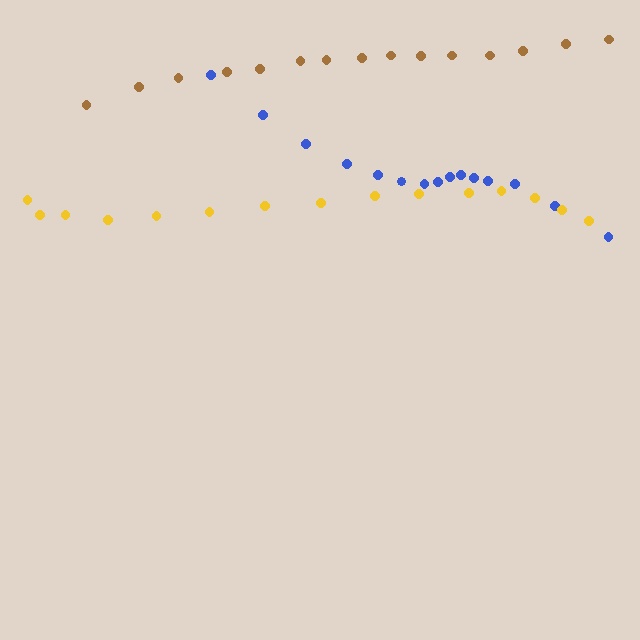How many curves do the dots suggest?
There are 3 distinct paths.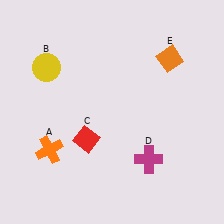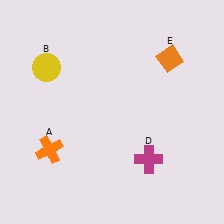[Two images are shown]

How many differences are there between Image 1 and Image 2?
There is 1 difference between the two images.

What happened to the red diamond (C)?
The red diamond (C) was removed in Image 2. It was in the bottom-left area of Image 1.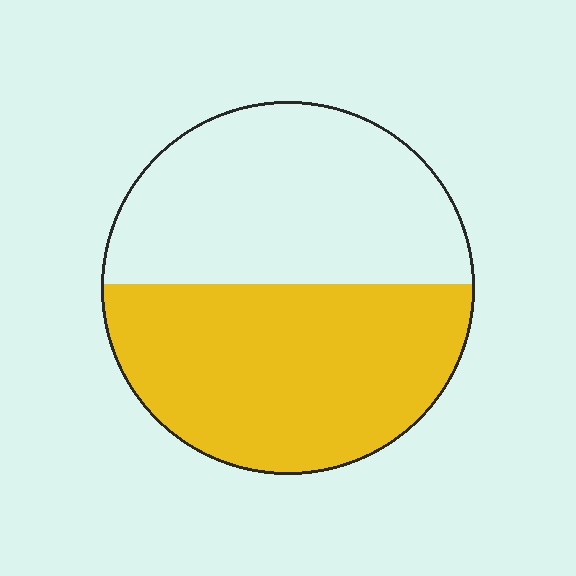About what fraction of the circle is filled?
About one half (1/2).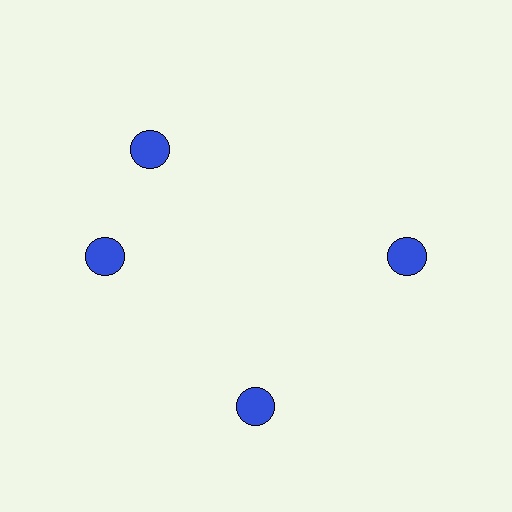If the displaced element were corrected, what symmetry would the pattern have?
It would have 4-fold rotational symmetry — the pattern would map onto itself every 90 degrees.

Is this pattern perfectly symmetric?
No. The 4 blue circles are arranged in a ring, but one element near the 12 o'clock position is rotated out of alignment along the ring, breaking the 4-fold rotational symmetry.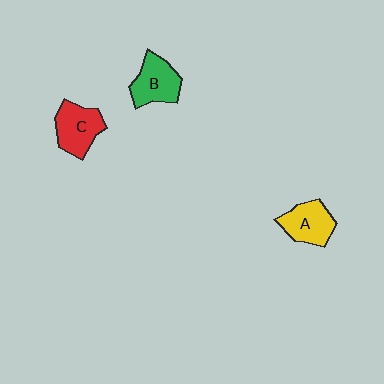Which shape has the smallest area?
Shape A (yellow).